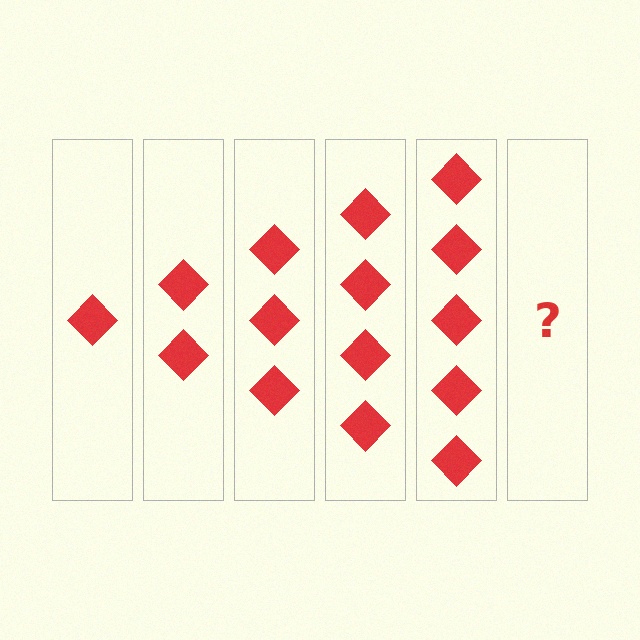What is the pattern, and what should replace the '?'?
The pattern is that each step adds one more diamond. The '?' should be 6 diamonds.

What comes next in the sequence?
The next element should be 6 diamonds.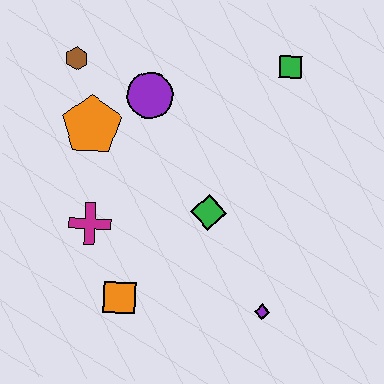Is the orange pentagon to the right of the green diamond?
No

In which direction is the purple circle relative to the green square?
The purple circle is to the left of the green square.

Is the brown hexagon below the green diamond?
No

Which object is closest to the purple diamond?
The green diamond is closest to the purple diamond.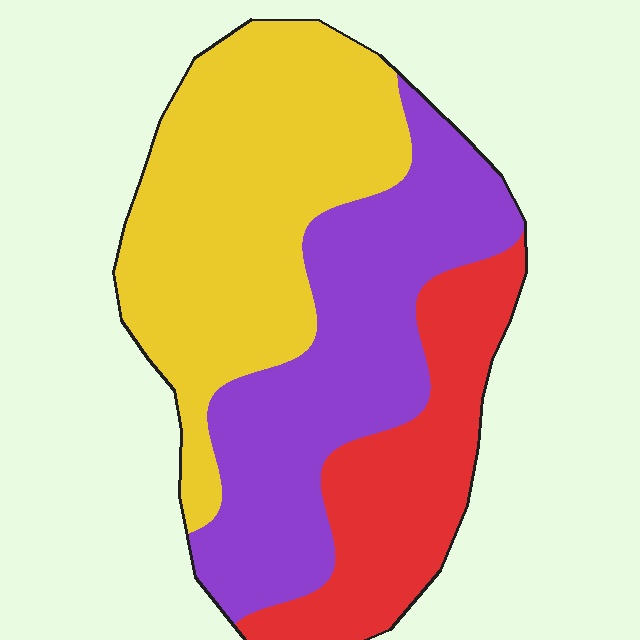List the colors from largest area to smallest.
From largest to smallest: yellow, purple, red.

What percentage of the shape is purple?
Purple covers 36% of the shape.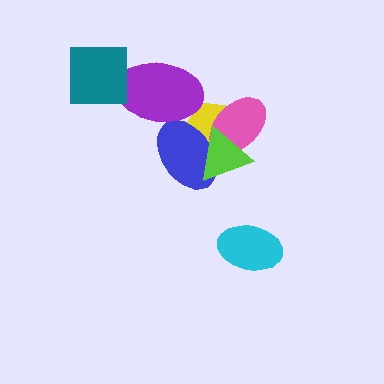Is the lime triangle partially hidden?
No, no other shape covers it.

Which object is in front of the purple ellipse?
The teal square is in front of the purple ellipse.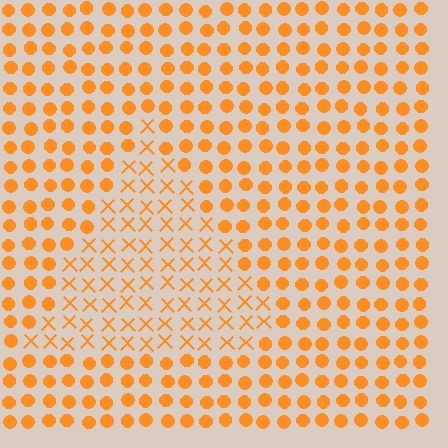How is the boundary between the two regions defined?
The boundary is defined by a change in element shape: X marks inside vs. circles outside. All elements share the same color and spacing.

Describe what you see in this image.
The image is filled with small orange elements arranged in a uniform grid. A triangle-shaped region contains X marks, while the surrounding area contains circles. The boundary is defined purely by the change in element shape.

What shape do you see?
I see a triangle.